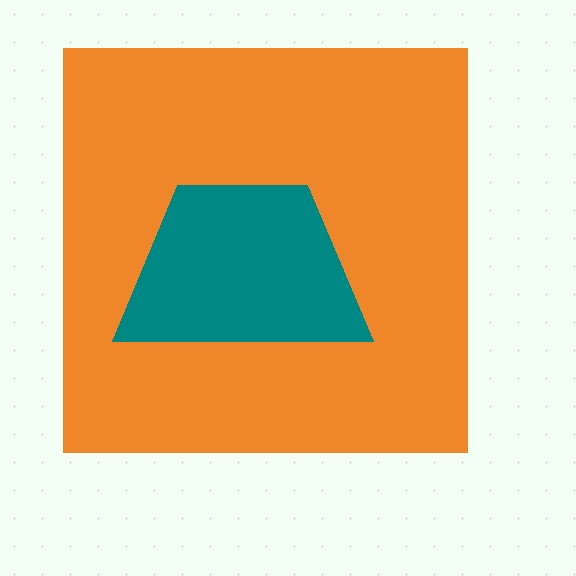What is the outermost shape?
The orange square.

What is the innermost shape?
The teal trapezoid.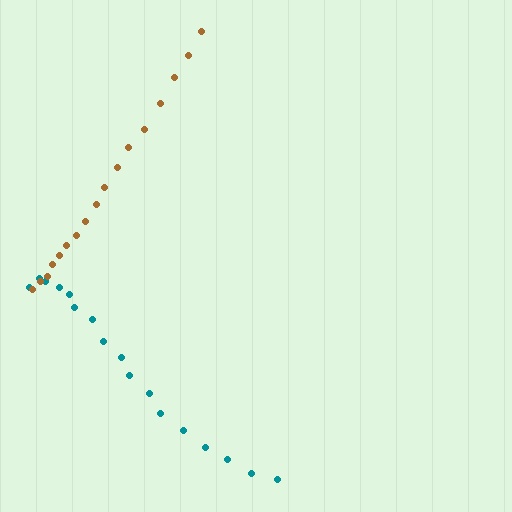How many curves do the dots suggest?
There are 2 distinct paths.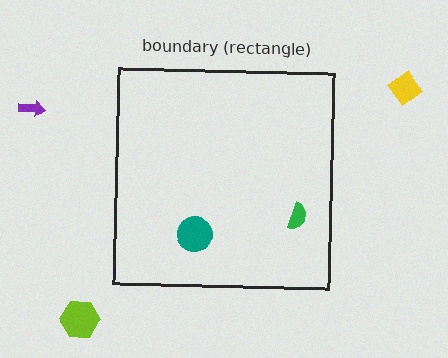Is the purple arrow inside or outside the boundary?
Outside.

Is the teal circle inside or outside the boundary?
Inside.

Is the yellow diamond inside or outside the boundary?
Outside.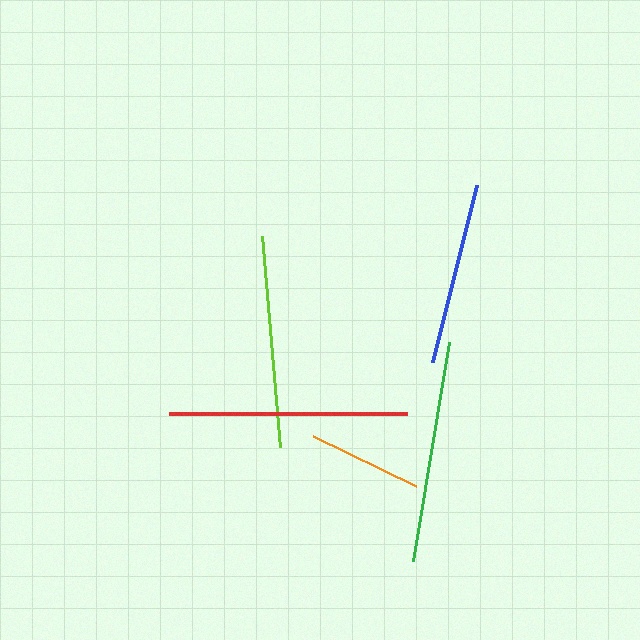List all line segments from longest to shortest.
From longest to shortest: red, green, lime, blue, orange.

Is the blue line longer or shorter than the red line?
The red line is longer than the blue line.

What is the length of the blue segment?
The blue segment is approximately 182 pixels long.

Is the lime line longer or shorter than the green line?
The green line is longer than the lime line.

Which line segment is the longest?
The red line is the longest at approximately 238 pixels.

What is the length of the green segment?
The green segment is approximately 221 pixels long.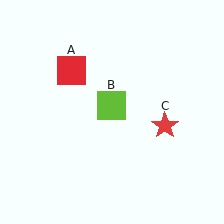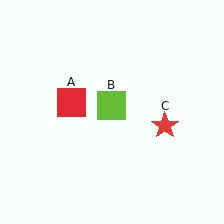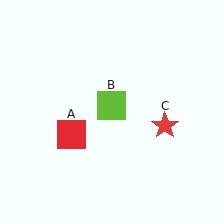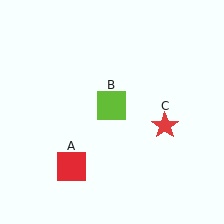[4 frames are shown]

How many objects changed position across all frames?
1 object changed position: red square (object A).